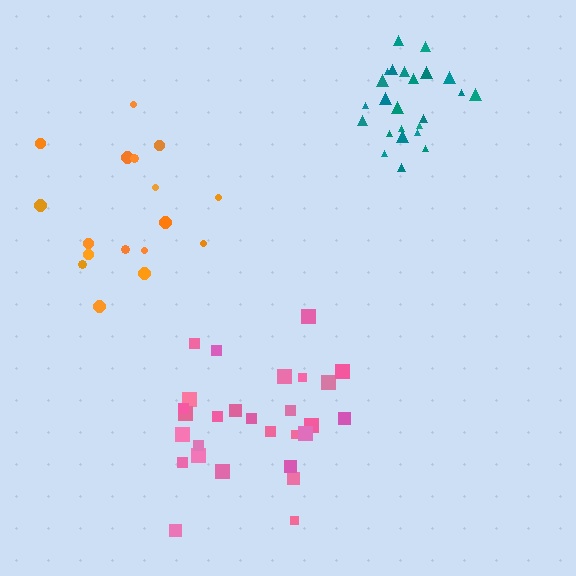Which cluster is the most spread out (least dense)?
Orange.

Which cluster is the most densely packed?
Teal.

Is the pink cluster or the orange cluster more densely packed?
Pink.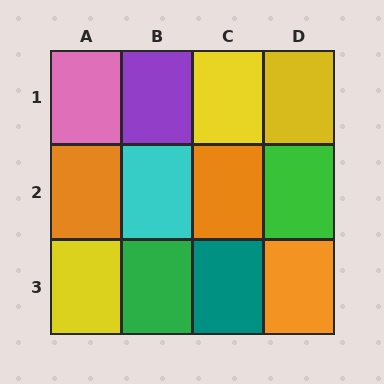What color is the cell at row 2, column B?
Cyan.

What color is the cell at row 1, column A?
Pink.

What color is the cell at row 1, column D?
Yellow.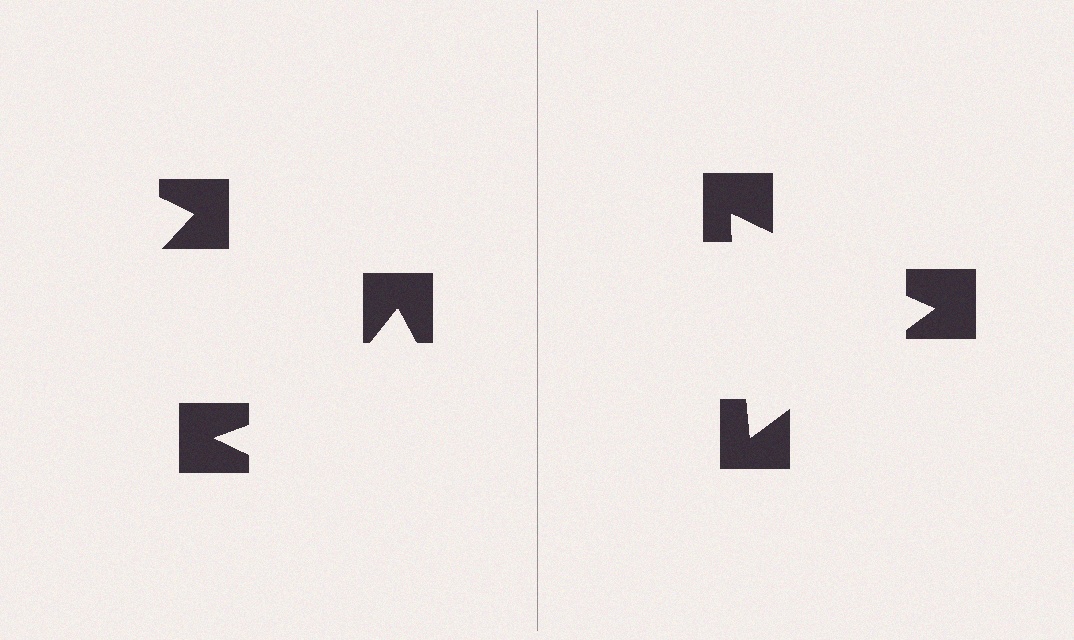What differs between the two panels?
The notched squares are positioned identically on both sides; only the wedge orientations differ. On the right they align to a triangle; on the left they are misaligned.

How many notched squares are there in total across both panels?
6 — 3 on each side.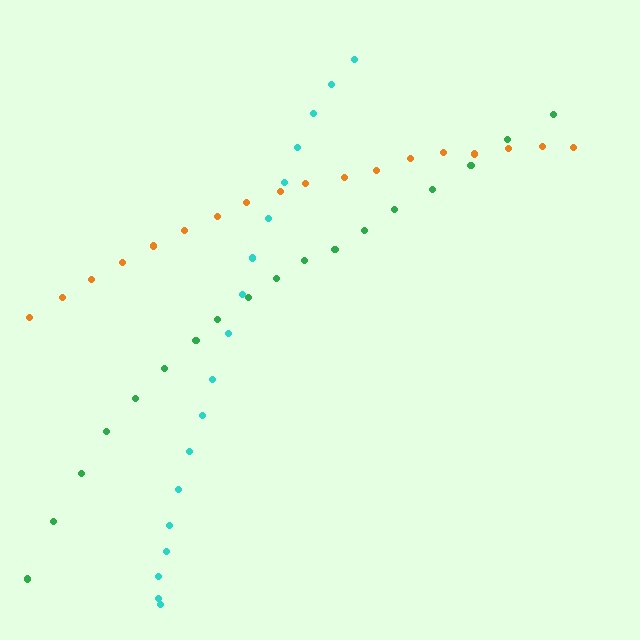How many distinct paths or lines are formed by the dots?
There are 3 distinct paths.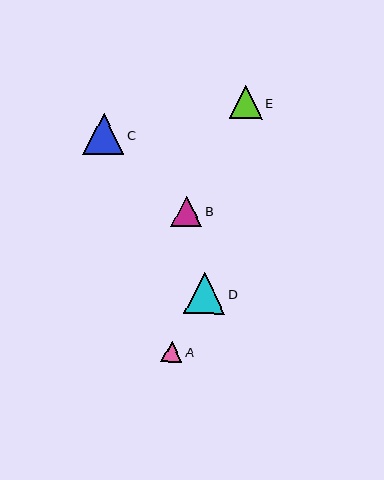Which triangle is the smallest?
Triangle A is the smallest with a size of approximately 21 pixels.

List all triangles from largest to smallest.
From largest to smallest: D, C, E, B, A.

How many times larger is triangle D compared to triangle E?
Triangle D is approximately 1.3 times the size of triangle E.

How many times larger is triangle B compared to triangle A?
Triangle B is approximately 1.5 times the size of triangle A.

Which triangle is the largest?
Triangle D is the largest with a size of approximately 41 pixels.